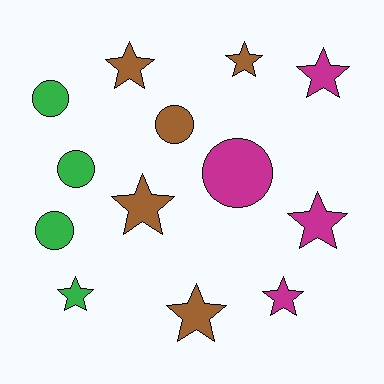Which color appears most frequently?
Brown, with 5 objects.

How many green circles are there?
There are 3 green circles.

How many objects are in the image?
There are 13 objects.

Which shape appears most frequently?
Star, with 8 objects.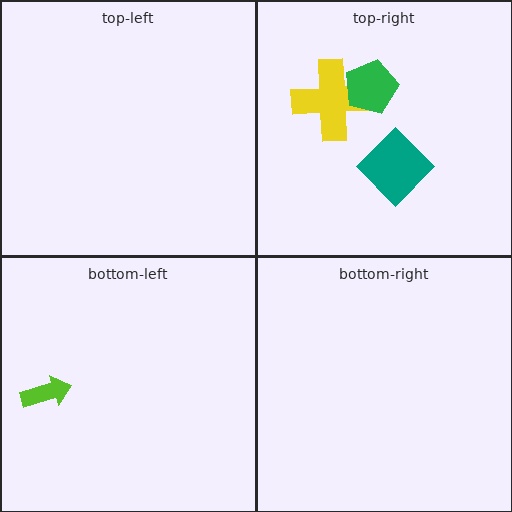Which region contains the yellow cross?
The top-right region.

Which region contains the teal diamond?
The top-right region.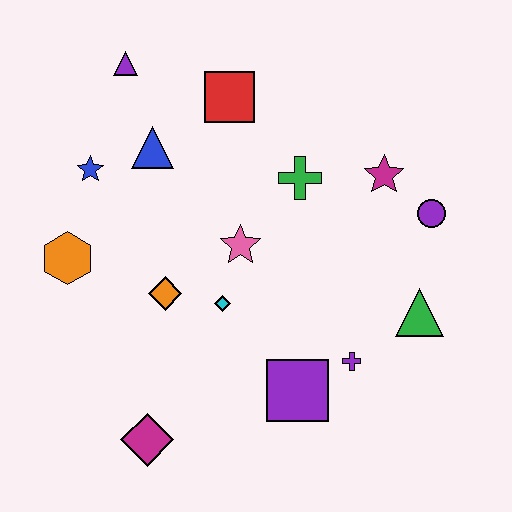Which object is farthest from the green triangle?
The purple triangle is farthest from the green triangle.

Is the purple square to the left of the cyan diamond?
No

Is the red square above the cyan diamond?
Yes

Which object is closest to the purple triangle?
The blue triangle is closest to the purple triangle.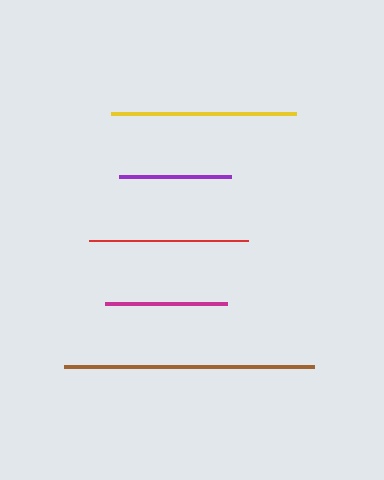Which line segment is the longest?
The brown line is the longest at approximately 250 pixels.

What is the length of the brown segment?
The brown segment is approximately 250 pixels long.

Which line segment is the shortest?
The purple line is the shortest at approximately 112 pixels.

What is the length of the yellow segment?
The yellow segment is approximately 185 pixels long.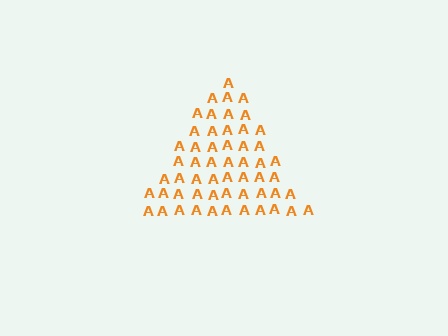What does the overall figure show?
The overall figure shows a triangle.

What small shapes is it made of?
It is made of small letter A's.